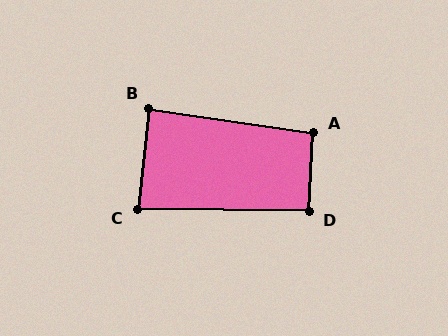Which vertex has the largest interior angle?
A, at approximately 96 degrees.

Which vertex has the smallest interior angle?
C, at approximately 84 degrees.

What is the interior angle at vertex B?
Approximately 88 degrees (approximately right).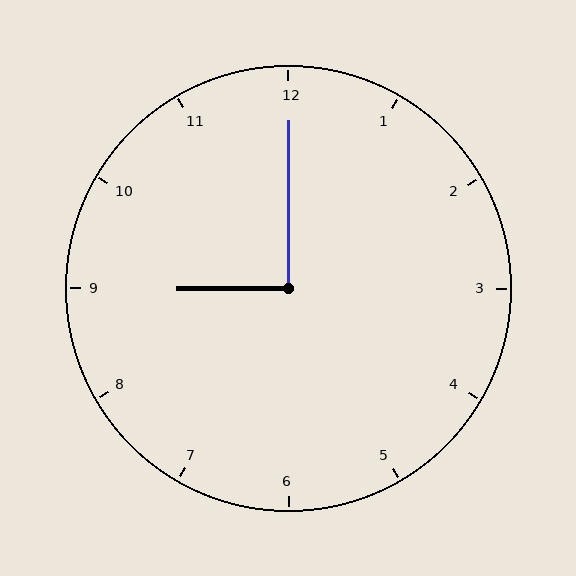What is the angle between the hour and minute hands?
Approximately 90 degrees.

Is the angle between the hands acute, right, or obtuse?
It is right.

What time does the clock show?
9:00.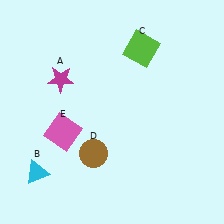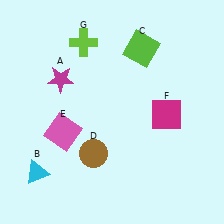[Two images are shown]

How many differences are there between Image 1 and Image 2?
There are 2 differences between the two images.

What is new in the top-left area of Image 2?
A lime cross (G) was added in the top-left area of Image 2.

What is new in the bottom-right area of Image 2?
A magenta square (F) was added in the bottom-right area of Image 2.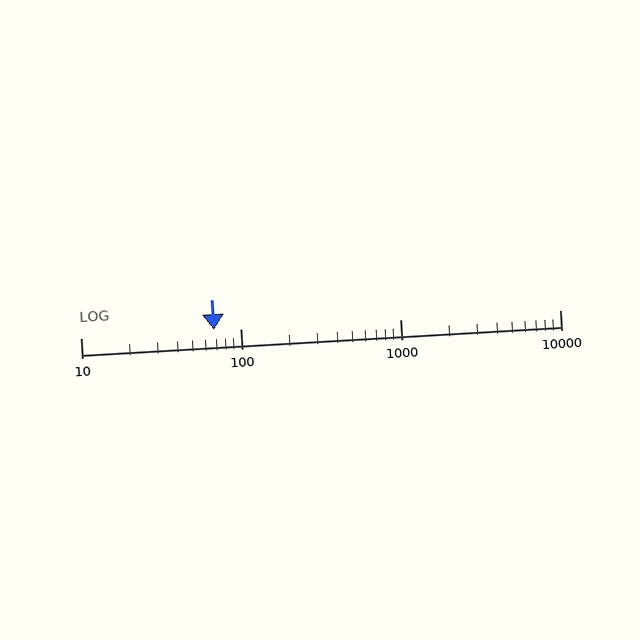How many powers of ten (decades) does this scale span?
The scale spans 3 decades, from 10 to 10000.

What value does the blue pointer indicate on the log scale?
The pointer indicates approximately 68.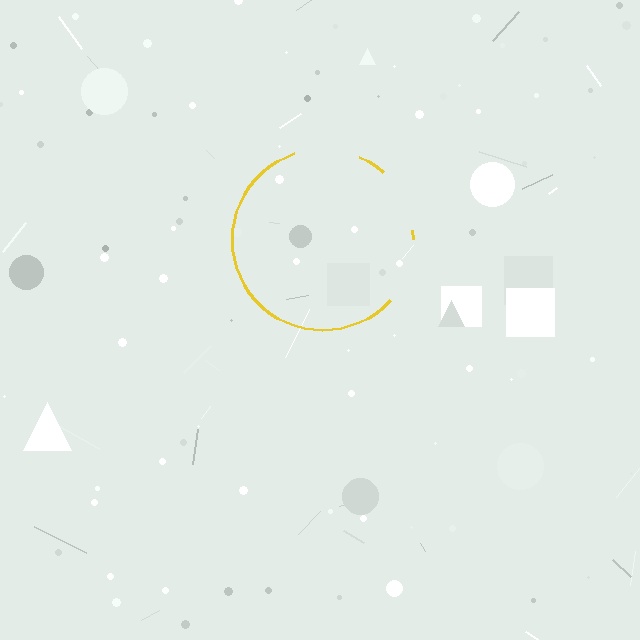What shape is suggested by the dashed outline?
The dashed outline suggests a circle.